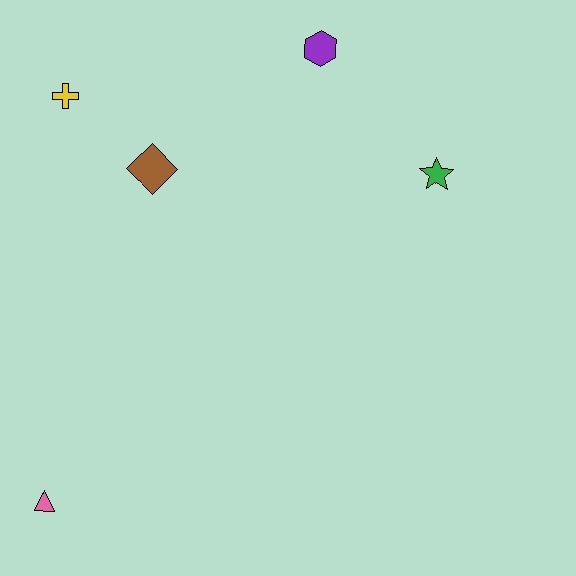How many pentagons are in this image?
There are no pentagons.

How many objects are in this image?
There are 5 objects.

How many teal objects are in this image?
There are no teal objects.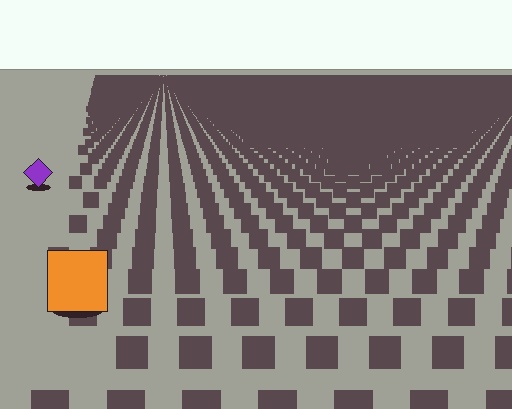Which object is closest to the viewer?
The orange square is closest. The texture marks near it are larger and more spread out.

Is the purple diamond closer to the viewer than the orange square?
No. The orange square is closer — you can tell from the texture gradient: the ground texture is coarser near it.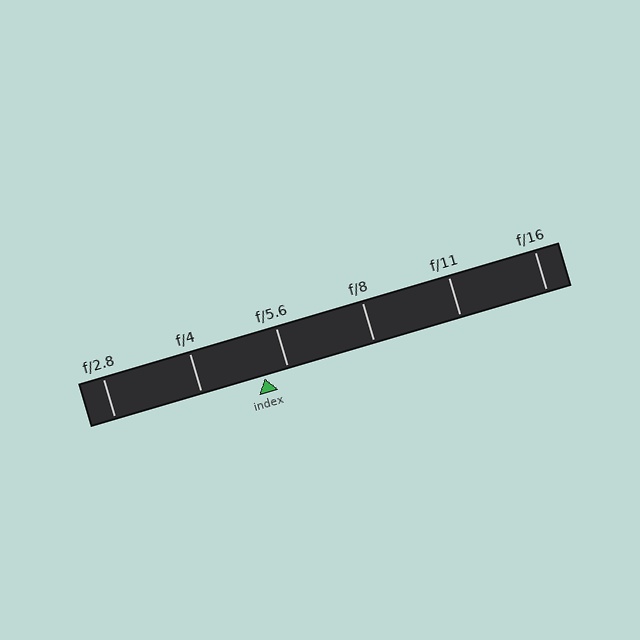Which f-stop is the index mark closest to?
The index mark is closest to f/5.6.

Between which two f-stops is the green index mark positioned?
The index mark is between f/4 and f/5.6.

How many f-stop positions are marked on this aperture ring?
There are 6 f-stop positions marked.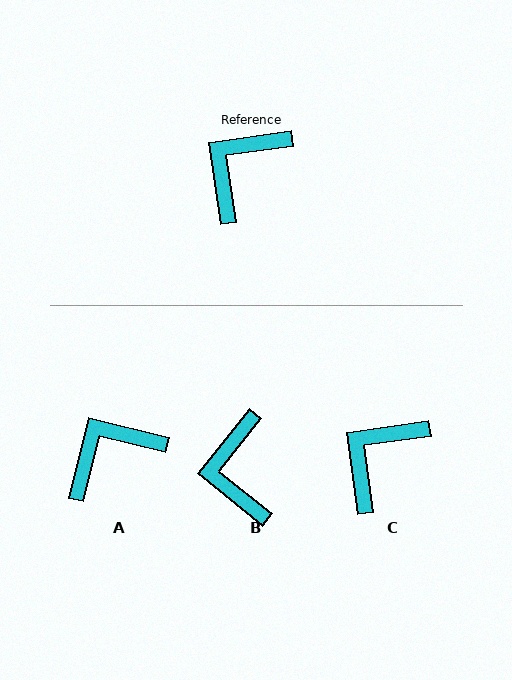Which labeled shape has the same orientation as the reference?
C.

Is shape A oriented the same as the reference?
No, it is off by about 22 degrees.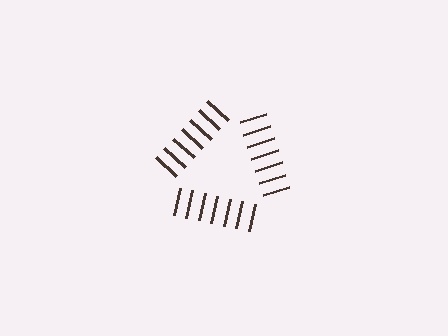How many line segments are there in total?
21 — 7 along each of the 3 edges.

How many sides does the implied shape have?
3 sides — the line-ends trace a triangle.